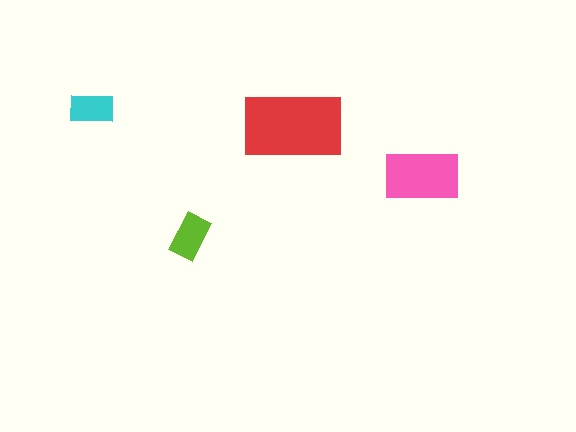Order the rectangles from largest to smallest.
the red one, the pink one, the lime one, the cyan one.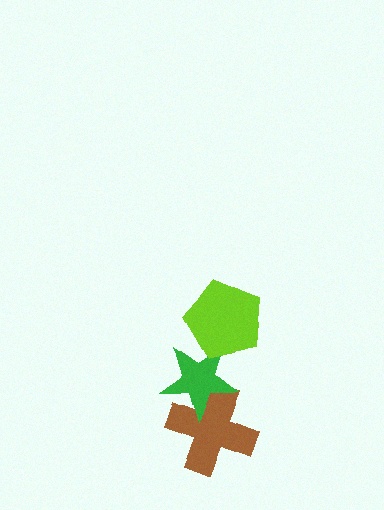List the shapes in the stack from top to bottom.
From top to bottom: the lime pentagon, the green star, the brown cross.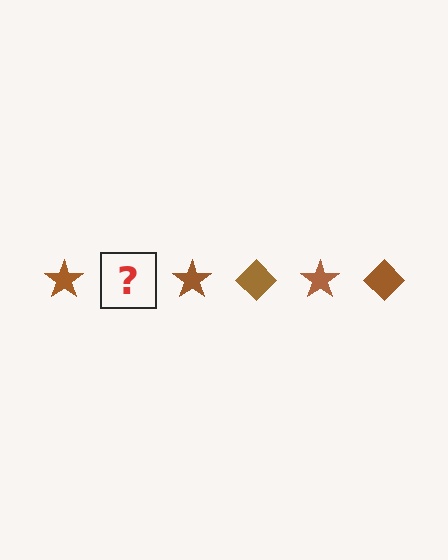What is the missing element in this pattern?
The missing element is a brown diamond.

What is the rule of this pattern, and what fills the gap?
The rule is that the pattern cycles through star, diamond shapes in brown. The gap should be filled with a brown diamond.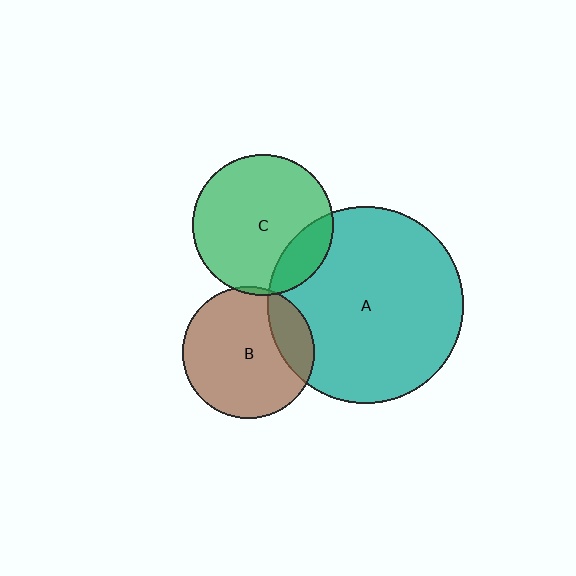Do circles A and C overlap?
Yes.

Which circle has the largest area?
Circle A (teal).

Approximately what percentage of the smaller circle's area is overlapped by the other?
Approximately 20%.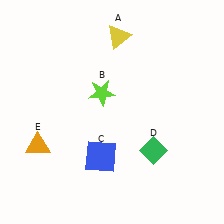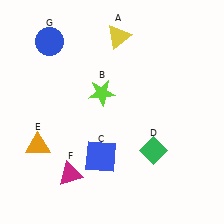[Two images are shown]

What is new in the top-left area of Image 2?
A blue circle (G) was added in the top-left area of Image 2.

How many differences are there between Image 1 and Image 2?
There are 2 differences between the two images.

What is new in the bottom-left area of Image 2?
A magenta triangle (F) was added in the bottom-left area of Image 2.